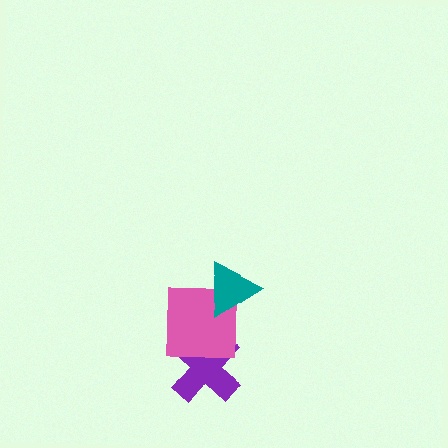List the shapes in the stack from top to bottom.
From top to bottom: the teal triangle, the pink square, the purple cross.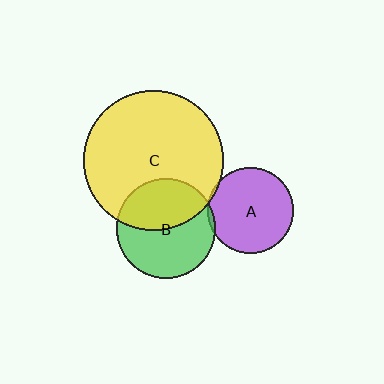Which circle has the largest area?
Circle C (yellow).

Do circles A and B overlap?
Yes.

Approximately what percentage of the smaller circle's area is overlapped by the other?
Approximately 5%.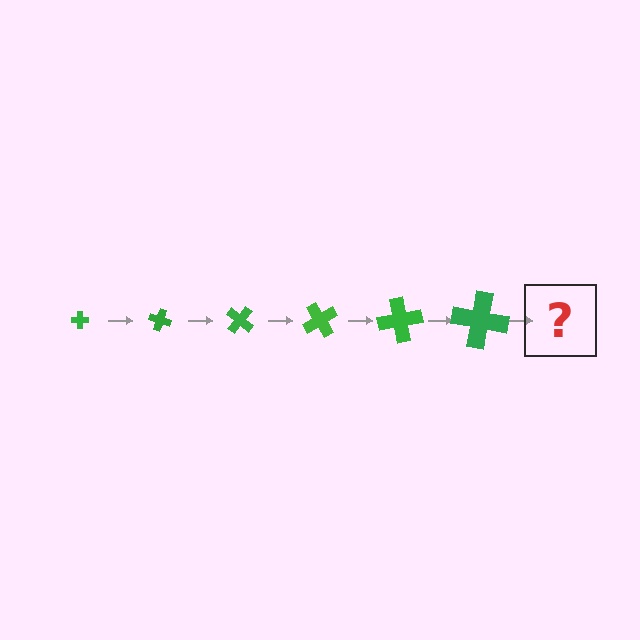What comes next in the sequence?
The next element should be a cross, larger than the previous one and rotated 120 degrees from the start.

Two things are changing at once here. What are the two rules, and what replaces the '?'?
The two rules are that the cross grows larger each step and it rotates 20 degrees each step. The '?' should be a cross, larger than the previous one and rotated 120 degrees from the start.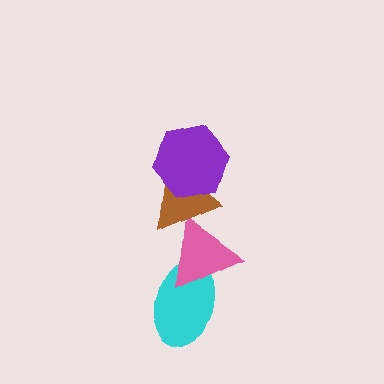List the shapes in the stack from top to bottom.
From top to bottom: the purple hexagon, the brown triangle, the pink triangle, the cyan ellipse.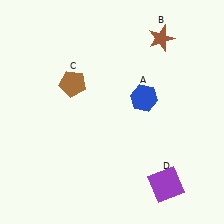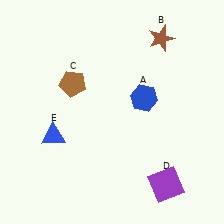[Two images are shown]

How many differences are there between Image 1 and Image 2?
There is 1 difference between the two images.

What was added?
A blue triangle (E) was added in Image 2.